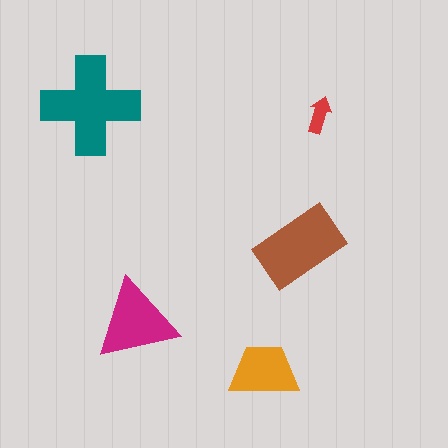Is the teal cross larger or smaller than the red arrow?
Larger.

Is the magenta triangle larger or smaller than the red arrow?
Larger.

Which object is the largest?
The teal cross.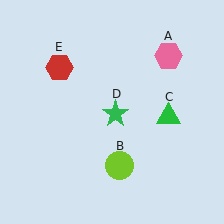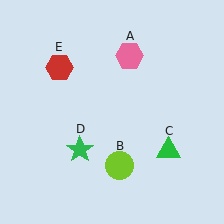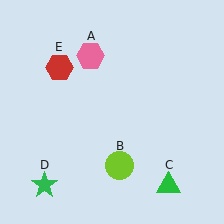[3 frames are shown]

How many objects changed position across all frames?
3 objects changed position: pink hexagon (object A), green triangle (object C), green star (object D).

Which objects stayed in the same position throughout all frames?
Lime circle (object B) and red hexagon (object E) remained stationary.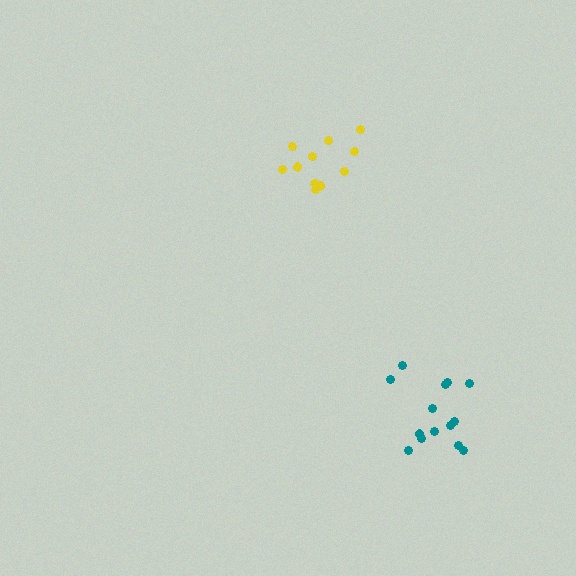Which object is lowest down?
The teal cluster is bottommost.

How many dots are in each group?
Group 1: 14 dots, Group 2: 12 dots (26 total).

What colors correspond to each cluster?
The clusters are colored: teal, yellow.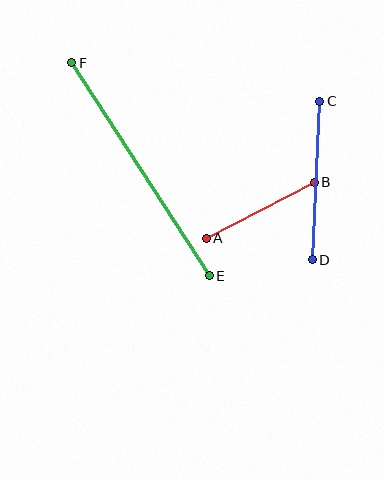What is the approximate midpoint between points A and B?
The midpoint is at approximately (260, 210) pixels.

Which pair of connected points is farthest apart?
Points E and F are farthest apart.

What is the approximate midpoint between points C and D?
The midpoint is at approximately (316, 180) pixels.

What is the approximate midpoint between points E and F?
The midpoint is at approximately (141, 169) pixels.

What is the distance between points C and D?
The distance is approximately 159 pixels.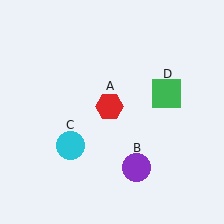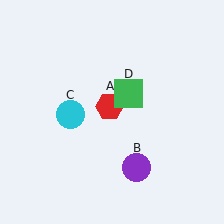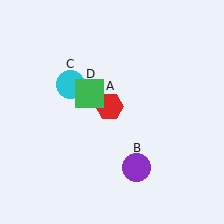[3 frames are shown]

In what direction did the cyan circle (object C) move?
The cyan circle (object C) moved up.